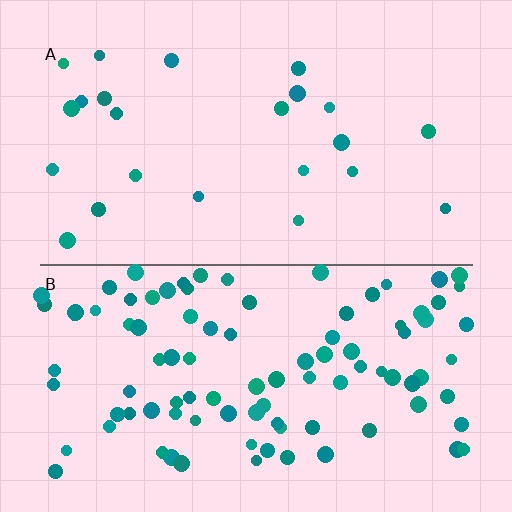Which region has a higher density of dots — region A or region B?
B (the bottom).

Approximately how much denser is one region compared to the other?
Approximately 4.1× — region B over region A.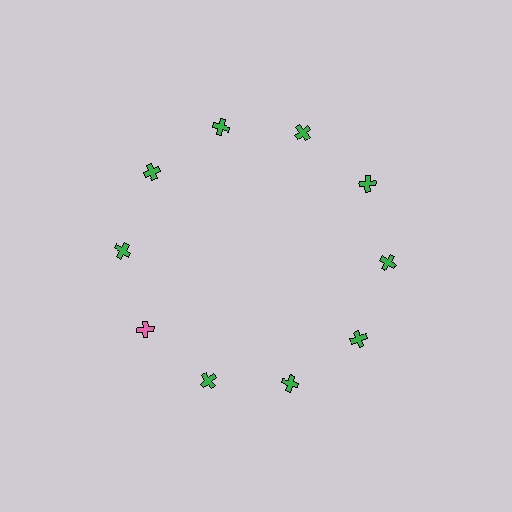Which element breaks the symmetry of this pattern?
The pink cross at roughly the 8 o'clock position breaks the symmetry. All other shapes are green crosses.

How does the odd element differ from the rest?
It has a different color: pink instead of green.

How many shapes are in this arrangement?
There are 10 shapes arranged in a ring pattern.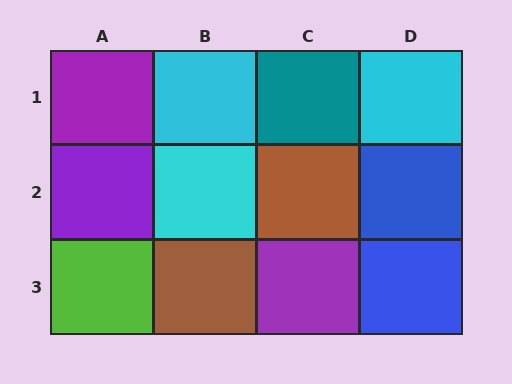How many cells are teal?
1 cell is teal.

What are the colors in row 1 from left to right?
Purple, cyan, teal, cyan.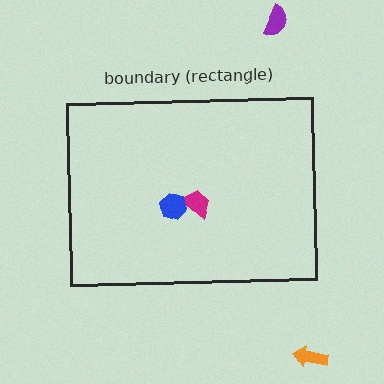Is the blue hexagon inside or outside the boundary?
Inside.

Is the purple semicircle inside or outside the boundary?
Outside.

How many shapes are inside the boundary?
2 inside, 2 outside.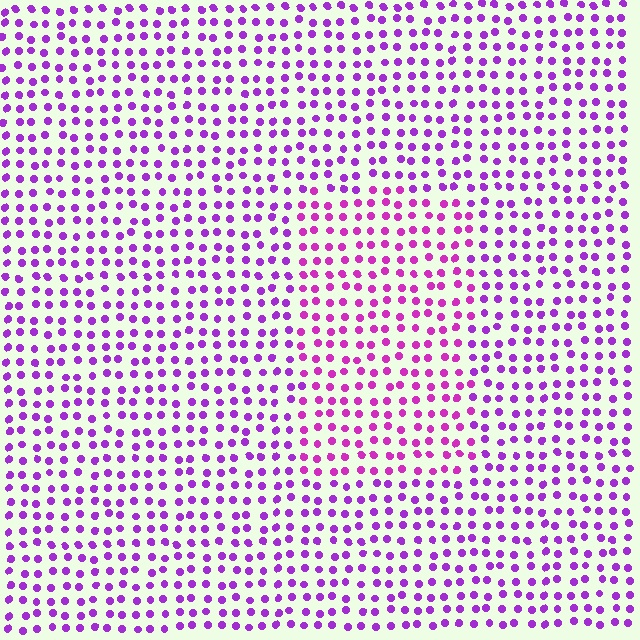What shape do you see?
I see a rectangle.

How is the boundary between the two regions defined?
The boundary is defined purely by a slight shift in hue (about 24 degrees). Spacing, size, and orientation are identical on both sides.